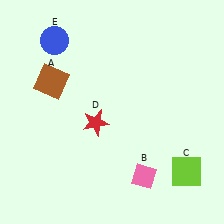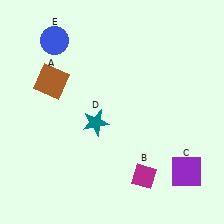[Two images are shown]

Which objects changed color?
B changed from pink to magenta. C changed from lime to purple. D changed from red to teal.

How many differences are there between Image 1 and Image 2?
There are 3 differences between the two images.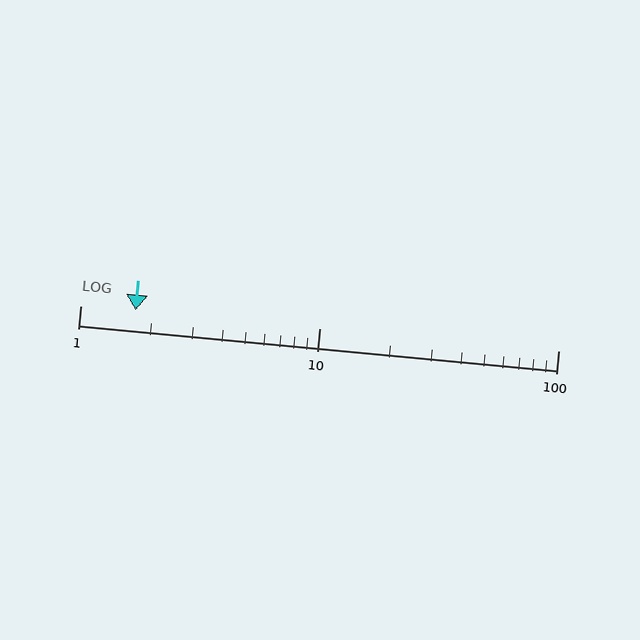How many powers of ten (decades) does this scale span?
The scale spans 2 decades, from 1 to 100.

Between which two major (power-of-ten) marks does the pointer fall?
The pointer is between 1 and 10.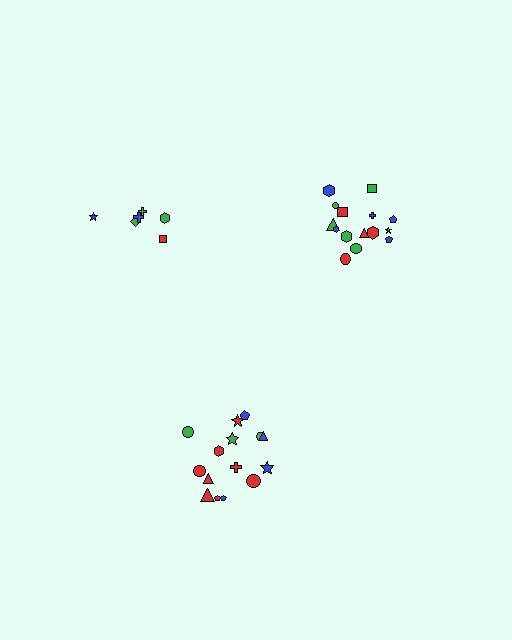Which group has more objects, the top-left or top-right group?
The top-right group.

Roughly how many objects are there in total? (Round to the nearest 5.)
Roughly 35 objects in total.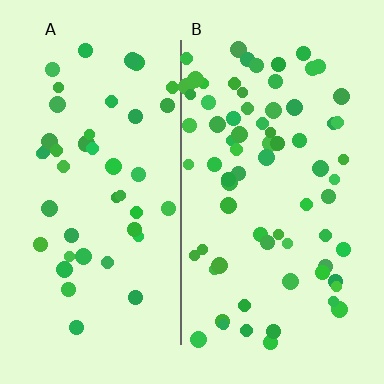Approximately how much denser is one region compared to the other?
Approximately 1.6× — region B over region A.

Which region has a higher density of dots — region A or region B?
B (the right).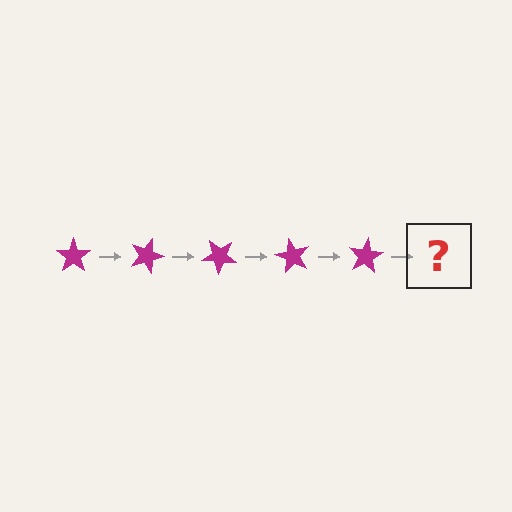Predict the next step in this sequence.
The next step is a magenta star rotated 100 degrees.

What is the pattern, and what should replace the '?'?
The pattern is that the star rotates 20 degrees each step. The '?' should be a magenta star rotated 100 degrees.